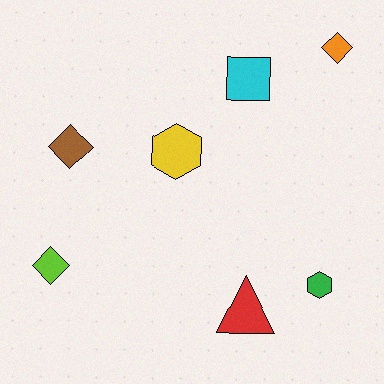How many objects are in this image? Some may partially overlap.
There are 7 objects.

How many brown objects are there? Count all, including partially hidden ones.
There is 1 brown object.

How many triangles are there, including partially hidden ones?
There is 1 triangle.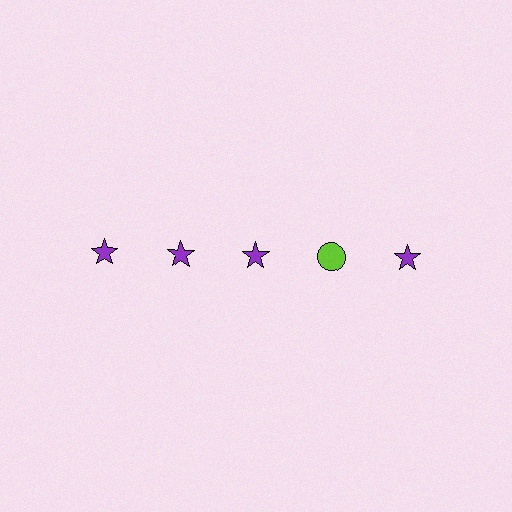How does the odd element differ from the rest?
It differs in both color (lime instead of purple) and shape (circle instead of star).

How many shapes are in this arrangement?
There are 5 shapes arranged in a grid pattern.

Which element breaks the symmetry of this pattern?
The lime circle in the top row, second from right column breaks the symmetry. All other shapes are purple stars.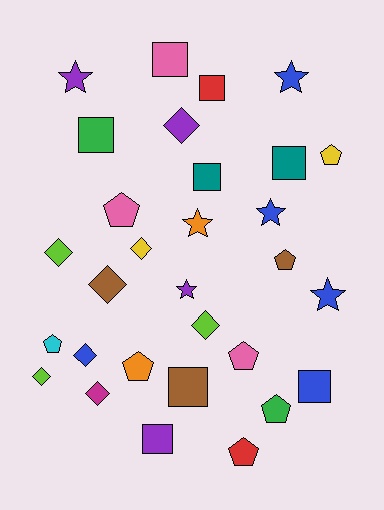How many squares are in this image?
There are 8 squares.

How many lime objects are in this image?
There are 3 lime objects.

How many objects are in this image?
There are 30 objects.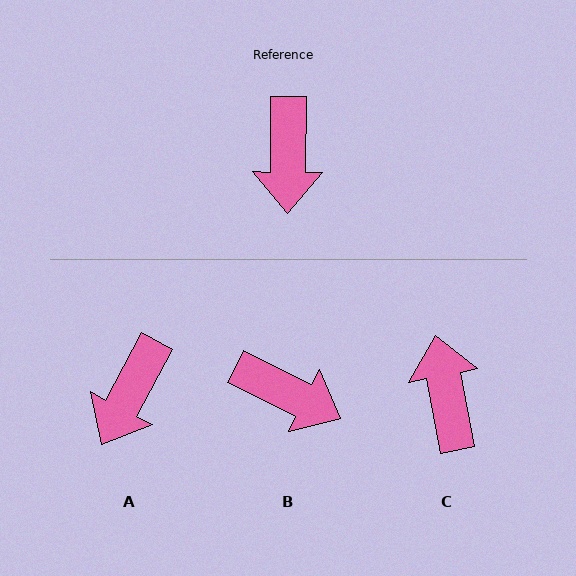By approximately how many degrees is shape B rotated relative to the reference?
Approximately 64 degrees counter-clockwise.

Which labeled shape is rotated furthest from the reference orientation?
C, about 169 degrees away.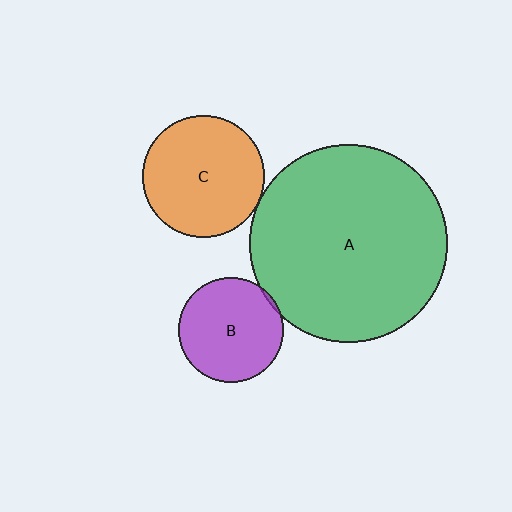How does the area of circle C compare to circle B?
Approximately 1.4 times.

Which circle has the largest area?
Circle A (green).